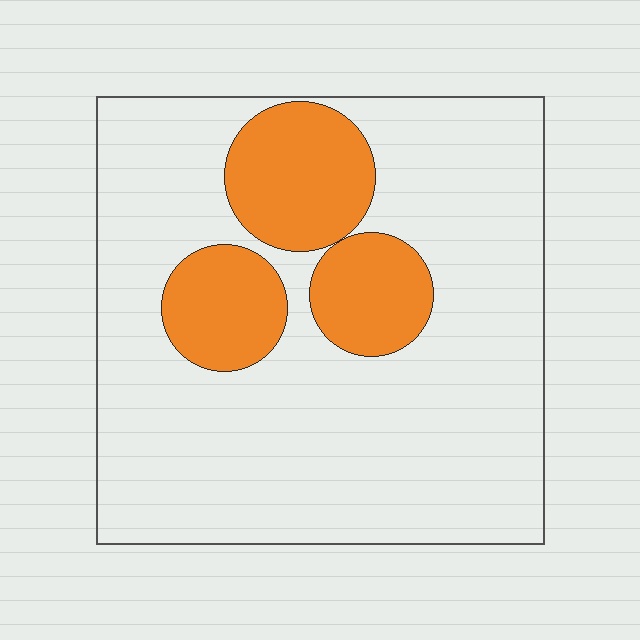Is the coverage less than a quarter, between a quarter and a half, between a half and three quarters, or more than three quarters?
Less than a quarter.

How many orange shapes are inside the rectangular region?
3.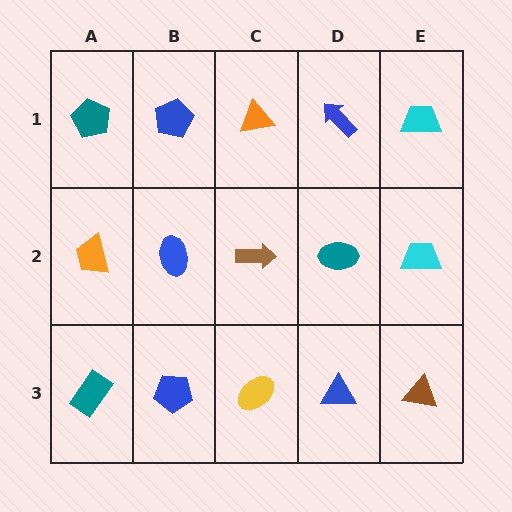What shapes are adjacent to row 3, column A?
An orange trapezoid (row 2, column A), a blue pentagon (row 3, column B).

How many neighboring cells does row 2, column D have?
4.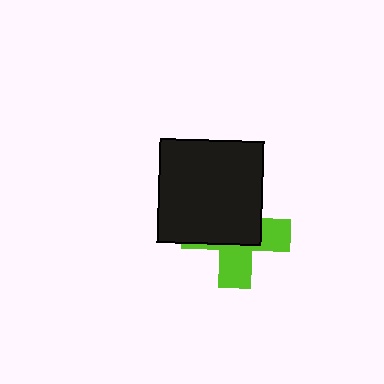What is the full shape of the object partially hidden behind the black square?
The partially hidden object is a lime cross.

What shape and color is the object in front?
The object in front is a black square.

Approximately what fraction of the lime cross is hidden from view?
Roughly 57% of the lime cross is hidden behind the black square.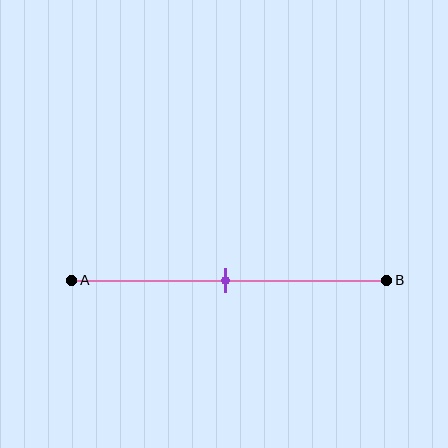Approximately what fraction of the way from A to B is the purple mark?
The purple mark is approximately 50% of the way from A to B.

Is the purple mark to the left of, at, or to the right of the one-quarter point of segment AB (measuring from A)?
The purple mark is to the right of the one-quarter point of segment AB.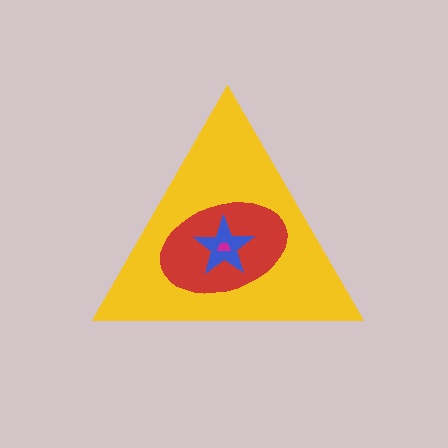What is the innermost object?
The magenta trapezoid.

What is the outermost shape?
The yellow triangle.